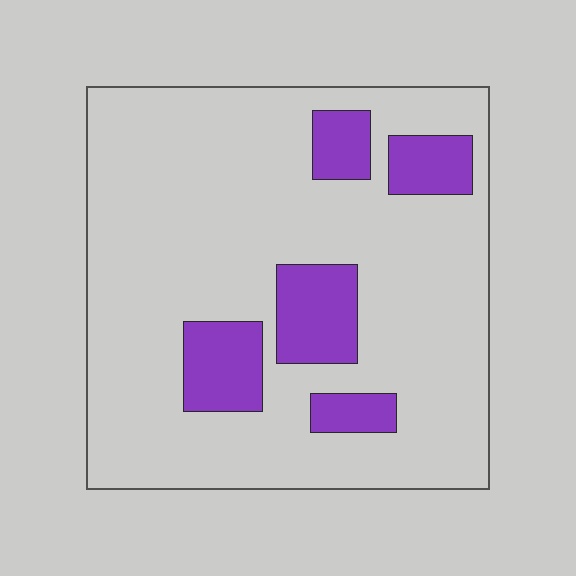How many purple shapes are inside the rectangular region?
5.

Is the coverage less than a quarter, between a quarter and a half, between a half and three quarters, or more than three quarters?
Less than a quarter.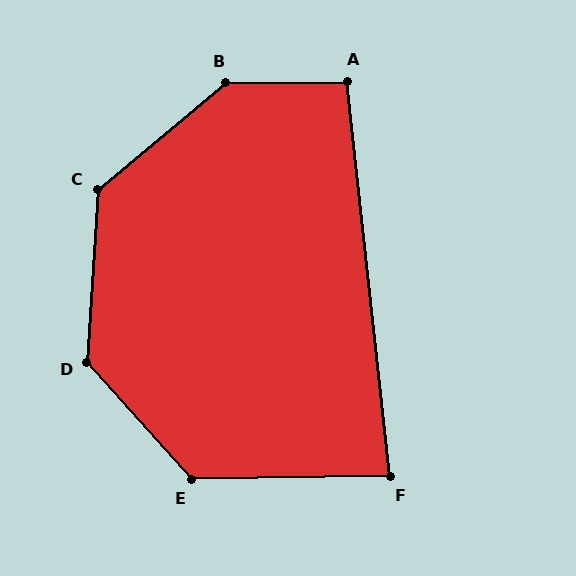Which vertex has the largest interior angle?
B, at approximately 141 degrees.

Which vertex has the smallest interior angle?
F, at approximately 85 degrees.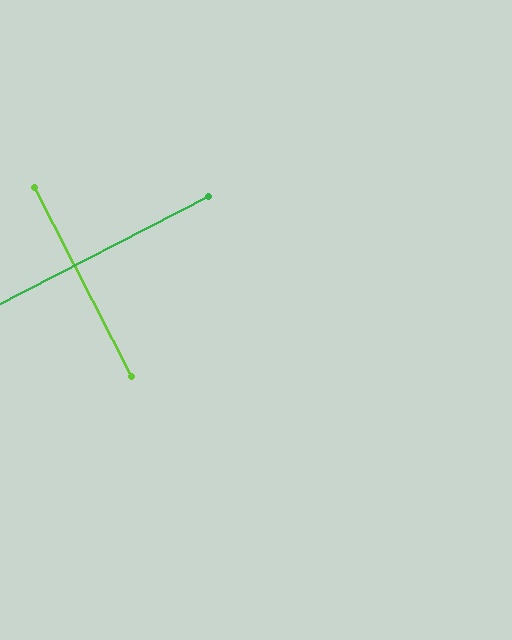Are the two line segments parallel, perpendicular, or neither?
Perpendicular — they meet at approximately 90°.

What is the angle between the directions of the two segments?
Approximately 90 degrees.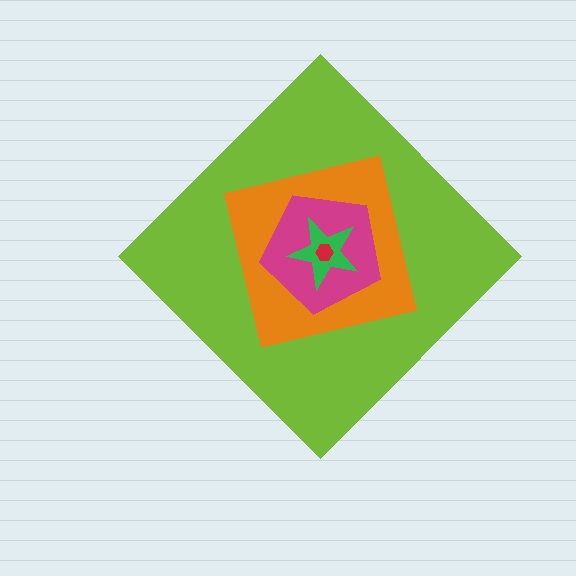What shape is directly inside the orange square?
The magenta pentagon.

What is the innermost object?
The red hexagon.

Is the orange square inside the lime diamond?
Yes.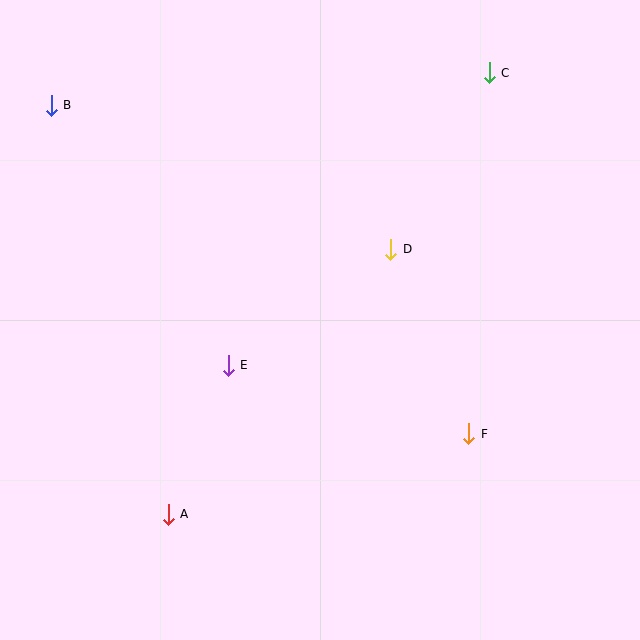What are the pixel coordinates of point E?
Point E is at (228, 365).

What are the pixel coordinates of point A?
Point A is at (168, 514).